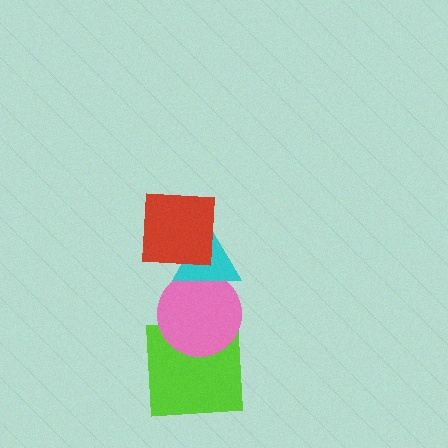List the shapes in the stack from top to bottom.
From top to bottom: the red square, the cyan triangle, the pink circle, the lime square.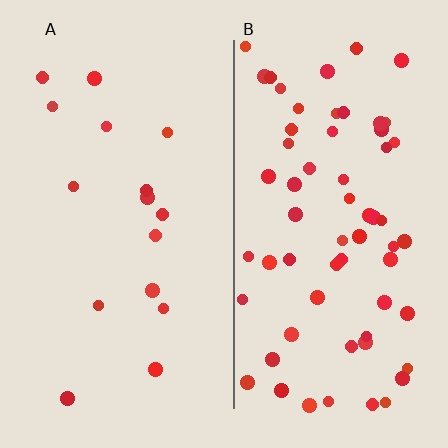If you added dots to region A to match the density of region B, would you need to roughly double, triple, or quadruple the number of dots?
Approximately quadruple.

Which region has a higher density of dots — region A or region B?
B (the right).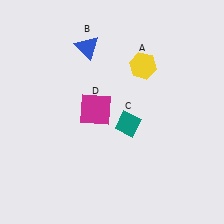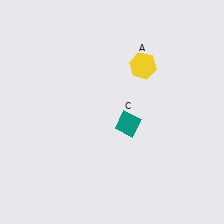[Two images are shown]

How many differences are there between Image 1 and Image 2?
There are 2 differences between the two images.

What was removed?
The blue triangle (B), the magenta square (D) were removed in Image 2.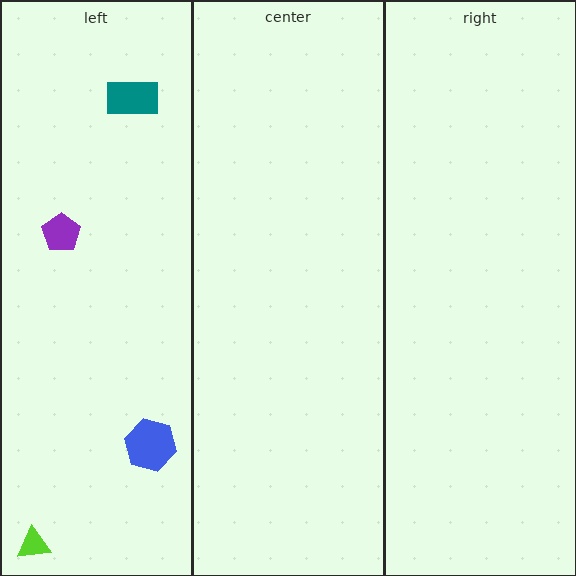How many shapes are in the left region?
4.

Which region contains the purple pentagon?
The left region.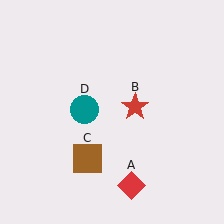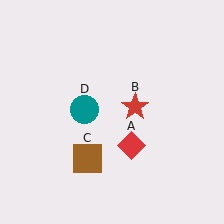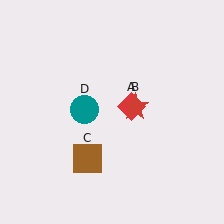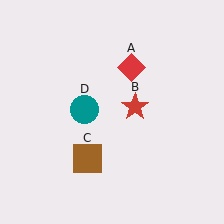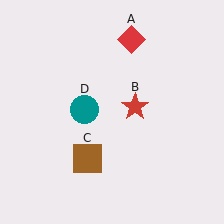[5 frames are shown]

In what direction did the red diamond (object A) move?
The red diamond (object A) moved up.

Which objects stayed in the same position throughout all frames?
Red star (object B) and brown square (object C) and teal circle (object D) remained stationary.